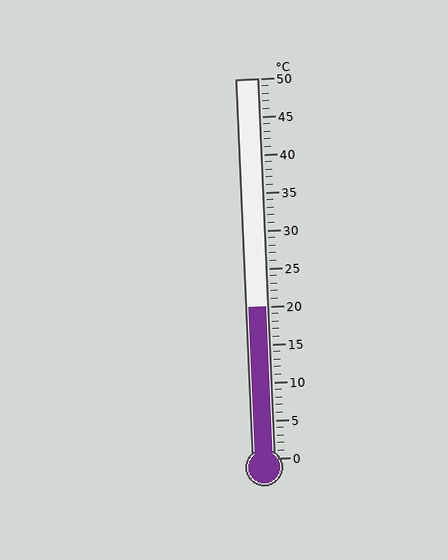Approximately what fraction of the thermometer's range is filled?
The thermometer is filled to approximately 40% of its range.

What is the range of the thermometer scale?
The thermometer scale ranges from 0°C to 50°C.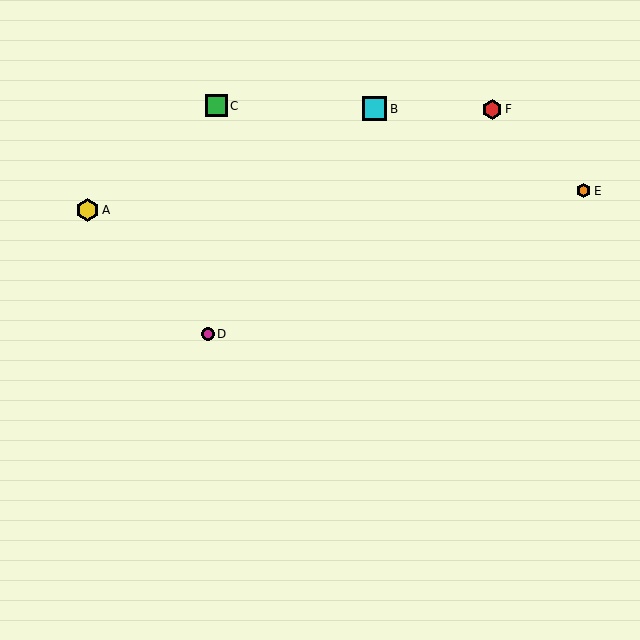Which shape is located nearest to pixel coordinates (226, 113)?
The green square (labeled C) at (216, 106) is nearest to that location.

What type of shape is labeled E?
Shape E is an orange hexagon.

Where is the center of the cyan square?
The center of the cyan square is at (375, 109).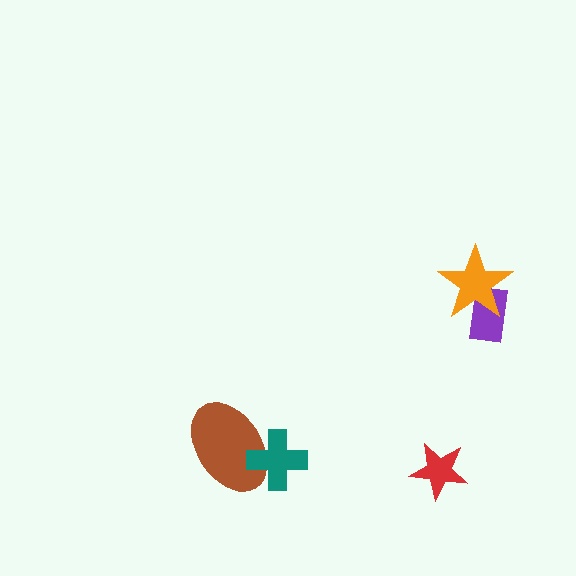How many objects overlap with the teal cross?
1 object overlaps with the teal cross.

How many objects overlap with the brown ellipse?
1 object overlaps with the brown ellipse.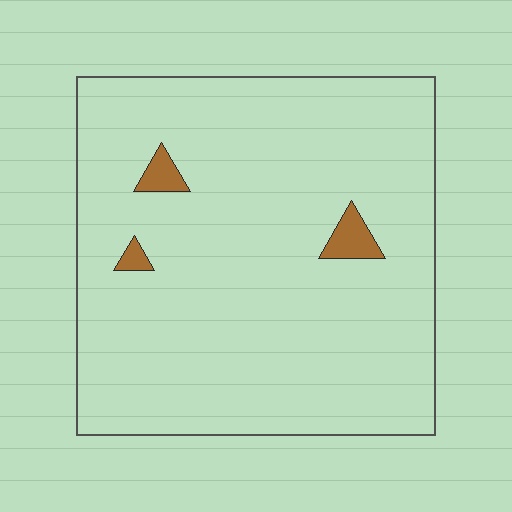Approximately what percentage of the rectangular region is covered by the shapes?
Approximately 5%.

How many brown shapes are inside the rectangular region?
3.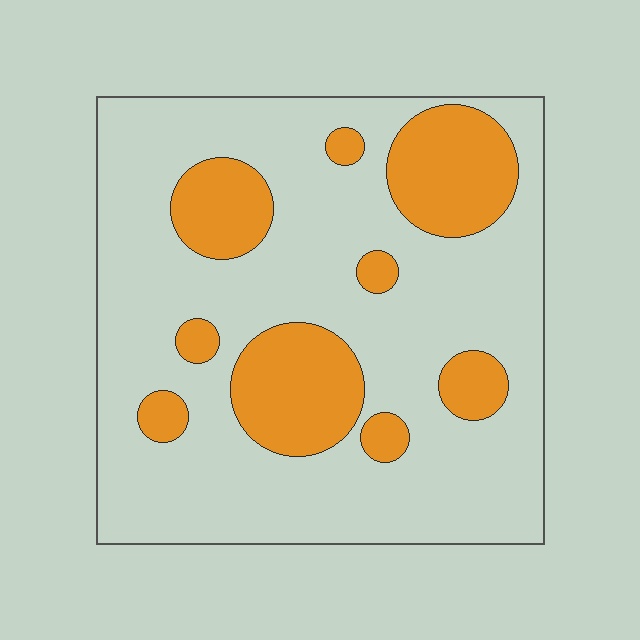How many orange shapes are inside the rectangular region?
9.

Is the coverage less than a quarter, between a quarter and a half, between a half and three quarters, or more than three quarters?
Less than a quarter.